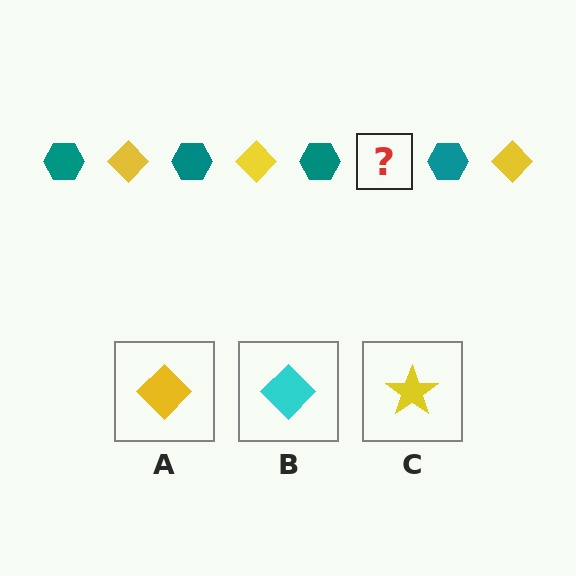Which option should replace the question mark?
Option A.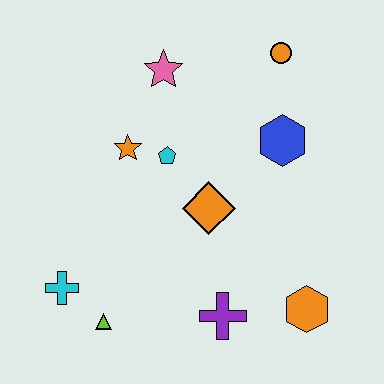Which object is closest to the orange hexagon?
The purple cross is closest to the orange hexagon.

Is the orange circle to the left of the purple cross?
No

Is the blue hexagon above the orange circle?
No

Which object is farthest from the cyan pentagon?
The orange hexagon is farthest from the cyan pentagon.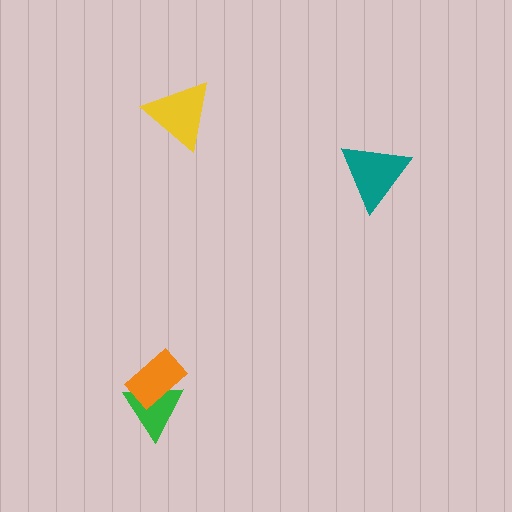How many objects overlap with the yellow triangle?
0 objects overlap with the yellow triangle.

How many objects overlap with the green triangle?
1 object overlaps with the green triangle.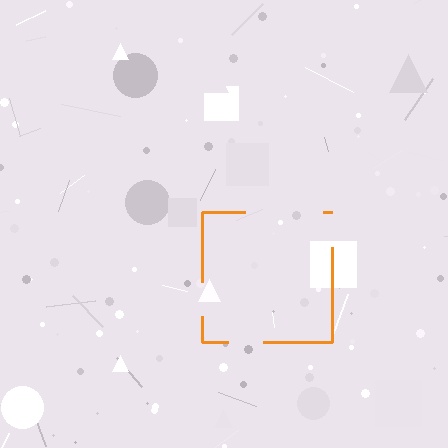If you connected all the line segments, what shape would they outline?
They would outline a square.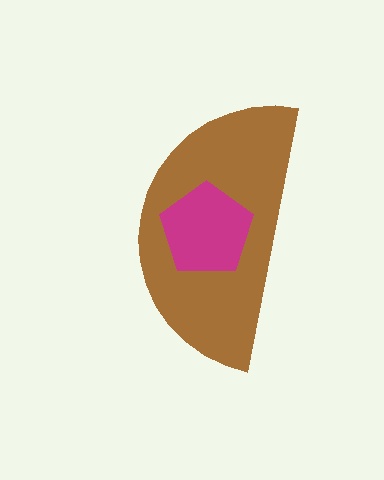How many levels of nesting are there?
2.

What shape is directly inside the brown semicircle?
The magenta pentagon.